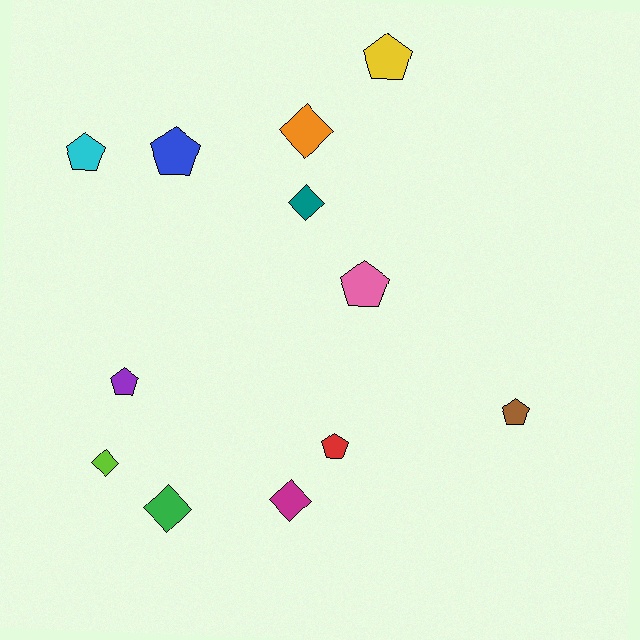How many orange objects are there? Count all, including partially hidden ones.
There is 1 orange object.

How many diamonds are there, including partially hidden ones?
There are 5 diamonds.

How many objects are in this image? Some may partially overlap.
There are 12 objects.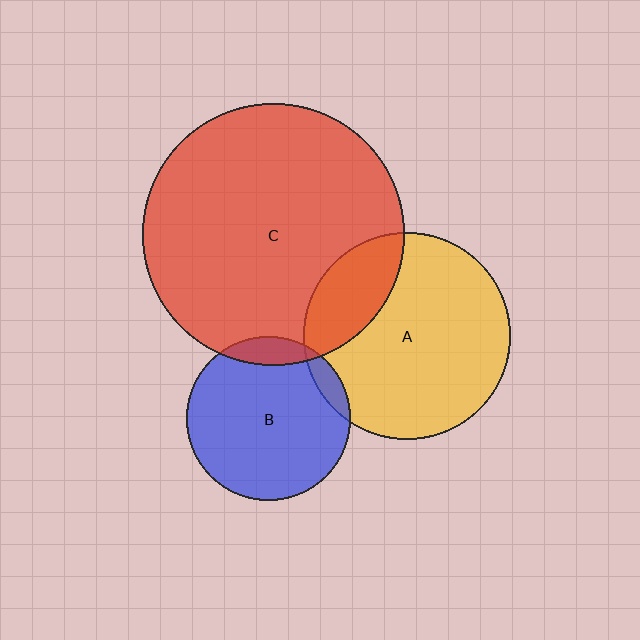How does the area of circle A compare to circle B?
Approximately 1.6 times.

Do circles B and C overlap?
Yes.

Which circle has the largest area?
Circle C (red).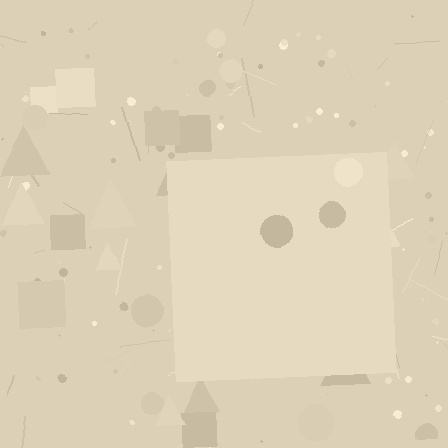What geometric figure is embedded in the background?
A square is embedded in the background.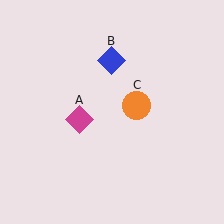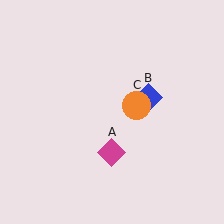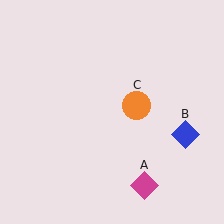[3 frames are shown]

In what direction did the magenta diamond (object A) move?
The magenta diamond (object A) moved down and to the right.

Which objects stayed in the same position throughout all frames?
Orange circle (object C) remained stationary.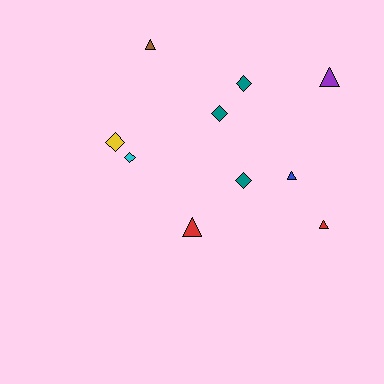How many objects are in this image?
There are 10 objects.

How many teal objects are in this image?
There are 3 teal objects.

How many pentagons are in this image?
There are no pentagons.